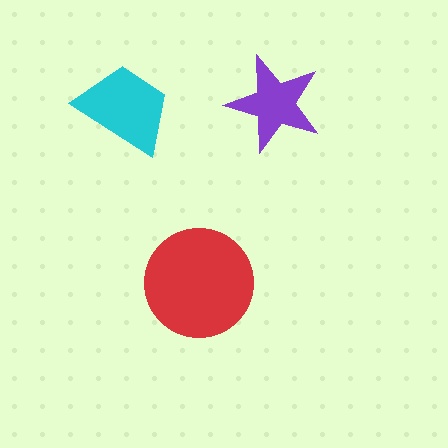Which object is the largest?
The red circle.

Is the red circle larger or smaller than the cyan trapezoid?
Larger.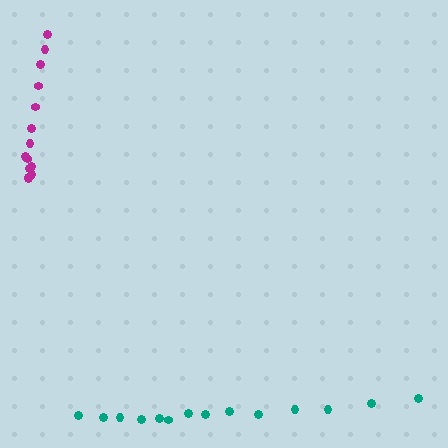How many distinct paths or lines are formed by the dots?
There are 2 distinct paths.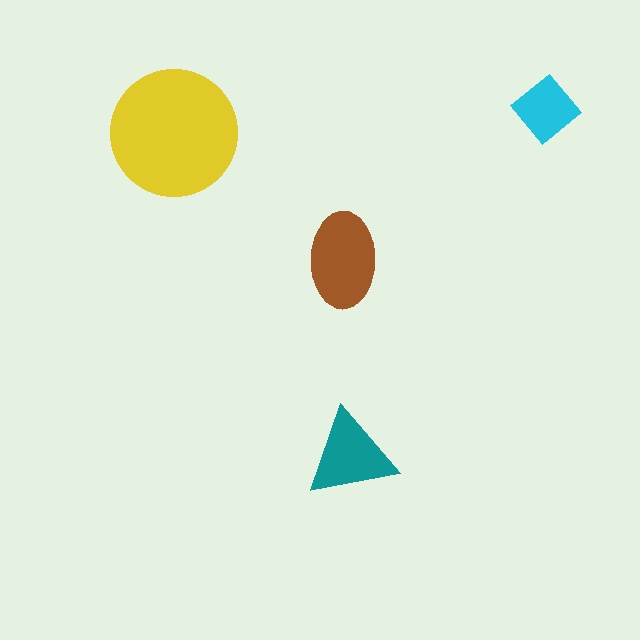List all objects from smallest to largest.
The cyan diamond, the teal triangle, the brown ellipse, the yellow circle.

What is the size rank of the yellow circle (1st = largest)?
1st.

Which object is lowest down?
The teal triangle is bottommost.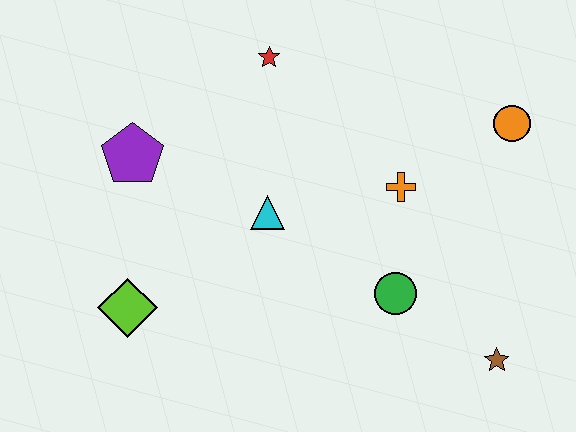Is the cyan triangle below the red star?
Yes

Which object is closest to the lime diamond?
The purple pentagon is closest to the lime diamond.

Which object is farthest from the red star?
The brown star is farthest from the red star.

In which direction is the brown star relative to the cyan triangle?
The brown star is to the right of the cyan triangle.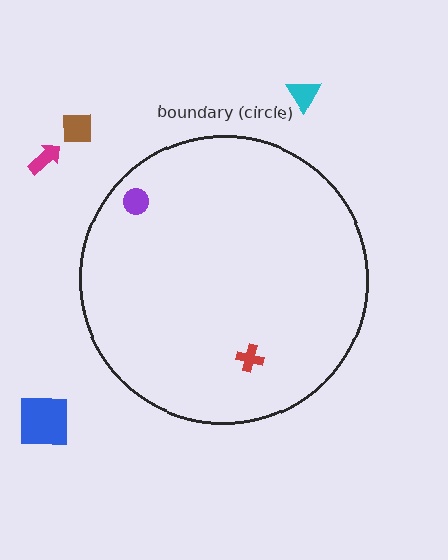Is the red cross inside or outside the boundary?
Inside.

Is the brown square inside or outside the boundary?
Outside.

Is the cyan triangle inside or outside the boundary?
Outside.